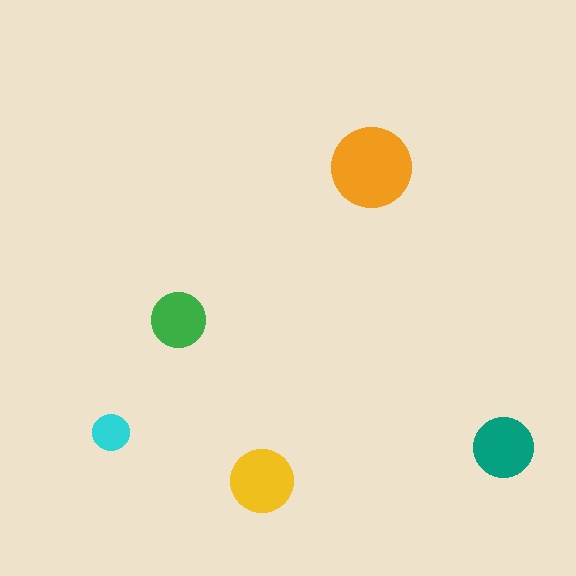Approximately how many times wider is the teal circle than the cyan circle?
About 1.5 times wider.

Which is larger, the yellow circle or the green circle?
The yellow one.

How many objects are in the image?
There are 5 objects in the image.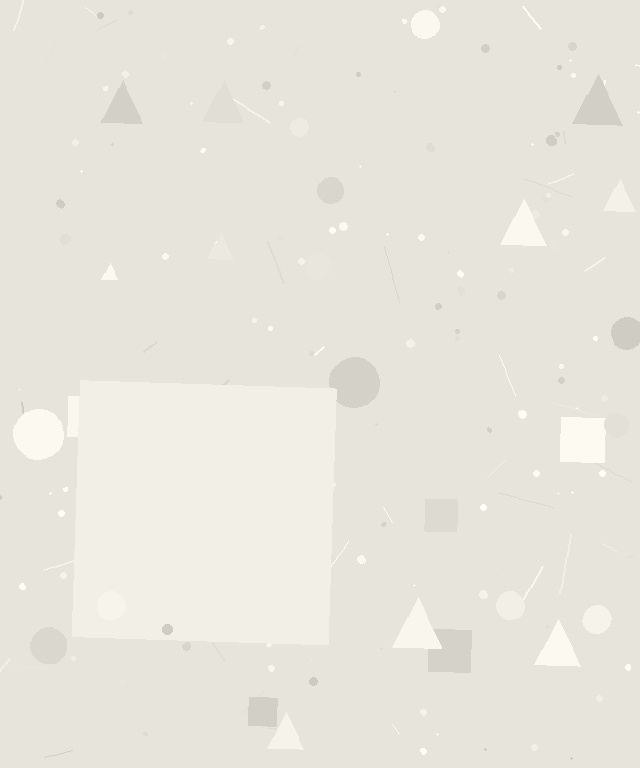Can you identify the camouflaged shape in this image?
The camouflaged shape is a square.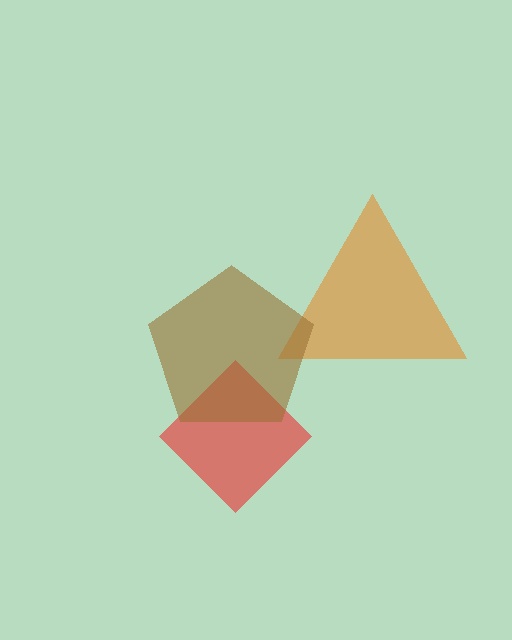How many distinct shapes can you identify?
There are 3 distinct shapes: a red diamond, an orange triangle, a brown pentagon.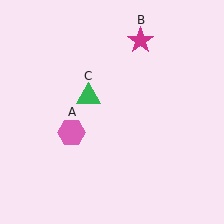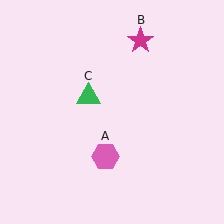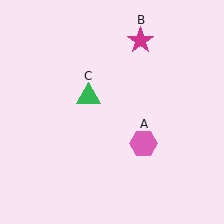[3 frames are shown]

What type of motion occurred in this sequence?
The pink hexagon (object A) rotated counterclockwise around the center of the scene.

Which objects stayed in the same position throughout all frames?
Magenta star (object B) and green triangle (object C) remained stationary.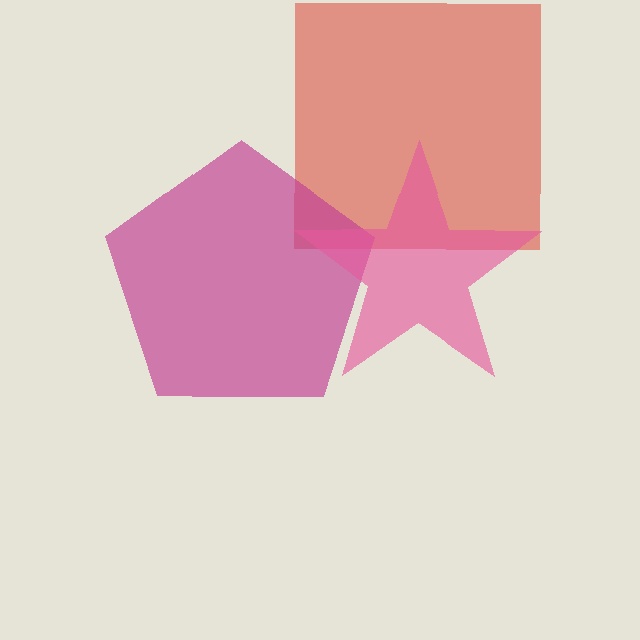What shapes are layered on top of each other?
The layered shapes are: a red square, a magenta pentagon, a pink star.